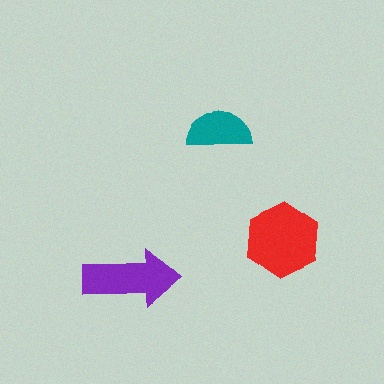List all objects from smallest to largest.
The teal semicircle, the purple arrow, the red hexagon.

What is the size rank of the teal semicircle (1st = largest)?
3rd.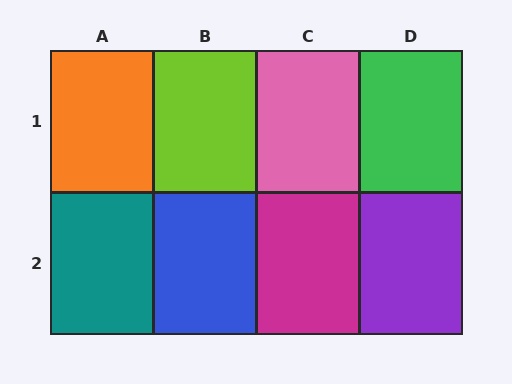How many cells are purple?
1 cell is purple.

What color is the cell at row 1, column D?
Green.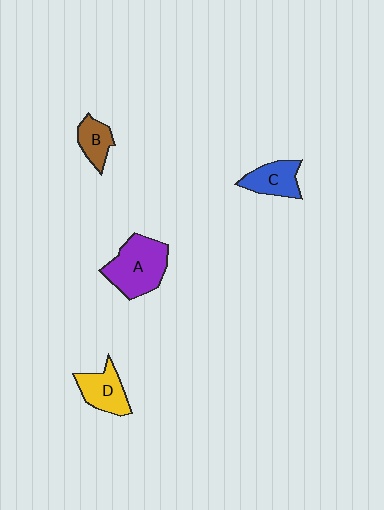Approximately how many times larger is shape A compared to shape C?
Approximately 1.7 times.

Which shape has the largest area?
Shape A (purple).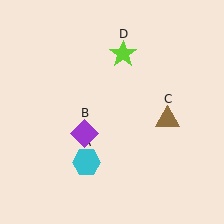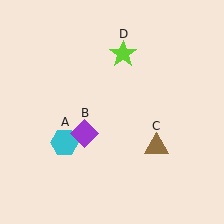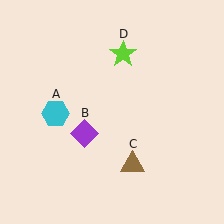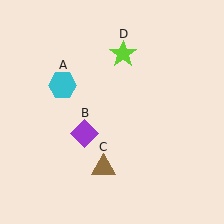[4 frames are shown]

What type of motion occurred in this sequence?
The cyan hexagon (object A), brown triangle (object C) rotated clockwise around the center of the scene.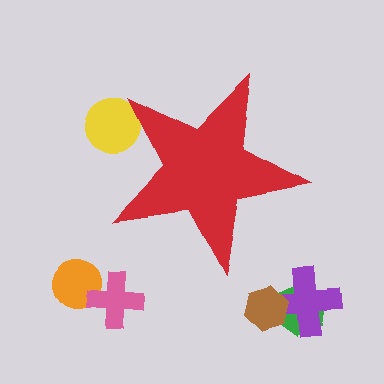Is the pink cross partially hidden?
No, the pink cross is fully visible.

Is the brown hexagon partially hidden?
No, the brown hexagon is fully visible.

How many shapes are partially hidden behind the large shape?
1 shape is partially hidden.